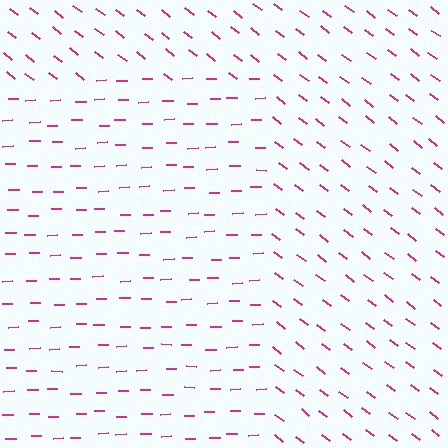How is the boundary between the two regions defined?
The boundary is defined purely by a change in line orientation (approximately 39 degrees difference). All lines are the same color and thickness.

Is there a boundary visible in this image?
Yes, there is a texture boundary formed by a change in line orientation.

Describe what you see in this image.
The image is filled with small magenta line segments. A rectangle region in the image has lines oriented differently from the surrounding lines, creating a visible texture boundary.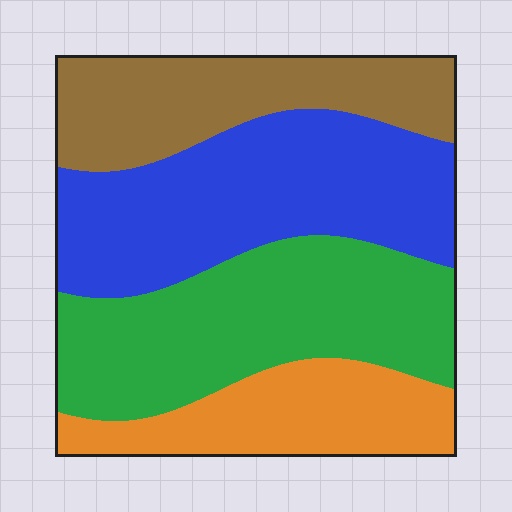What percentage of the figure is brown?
Brown takes up about one fifth (1/5) of the figure.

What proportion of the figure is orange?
Orange takes up about one sixth (1/6) of the figure.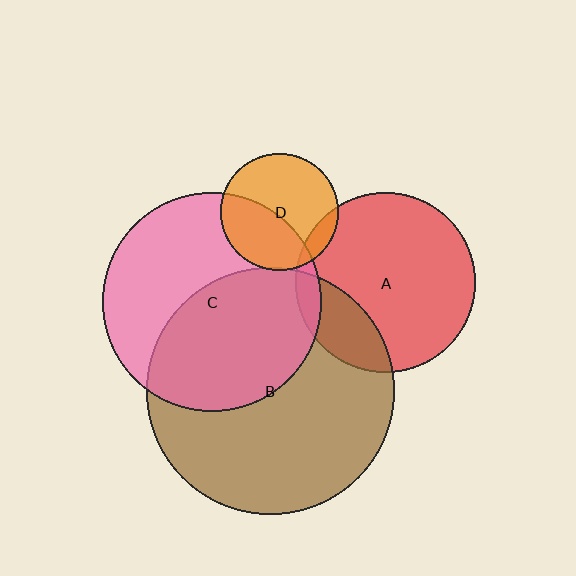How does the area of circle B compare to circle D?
Approximately 4.4 times.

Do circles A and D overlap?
Yes.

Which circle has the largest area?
Circle B (brown).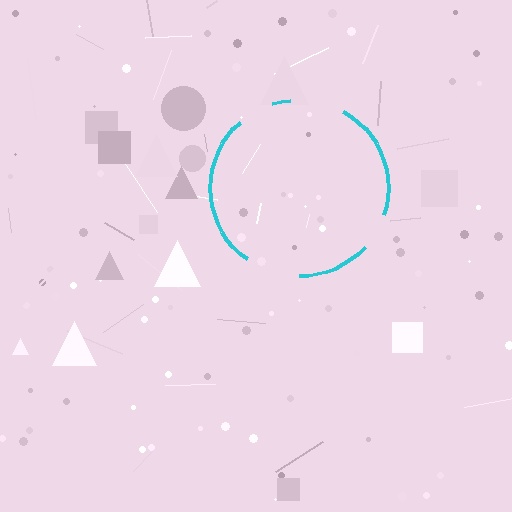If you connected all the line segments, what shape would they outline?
They would outline a circle.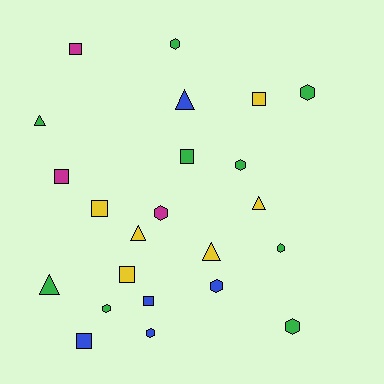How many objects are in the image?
There are 23 objects.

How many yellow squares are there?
There are 3 yellow squares.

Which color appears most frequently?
Green, with 9 objects.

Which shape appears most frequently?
Hexagon, with 9 objects.